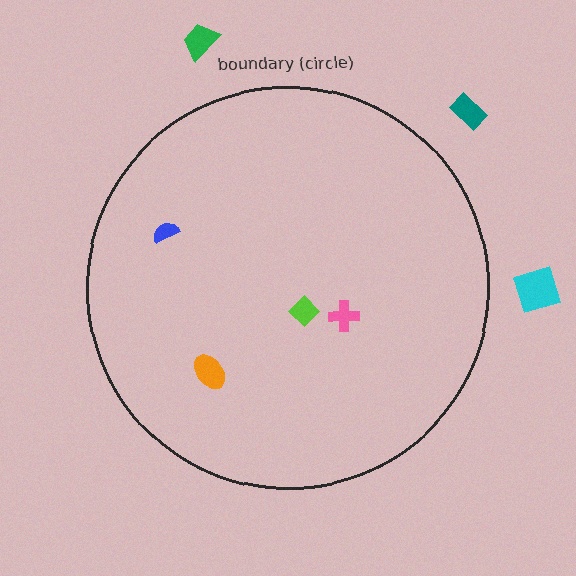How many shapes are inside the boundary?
4 inside, 3 outside.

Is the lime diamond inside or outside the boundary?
Inside.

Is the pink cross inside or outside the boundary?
Inside.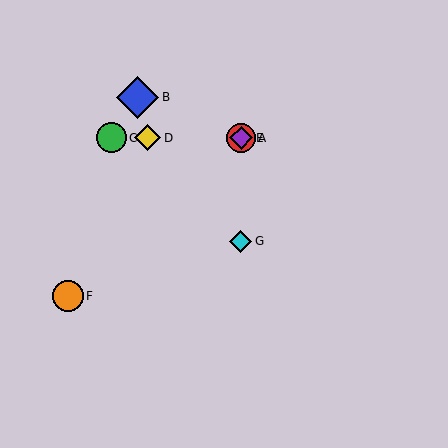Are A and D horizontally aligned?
Yes, both are at y≈138.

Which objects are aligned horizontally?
Objects A, C, D, E are aligned horizontally.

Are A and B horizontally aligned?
No, A is at y≈138 and B is at y≈97.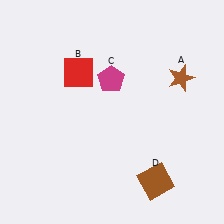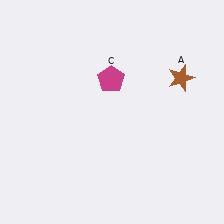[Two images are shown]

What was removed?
The brown square (D), the red square (B) were removed in Image 2.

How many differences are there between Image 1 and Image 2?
There are 2 differences between the two images.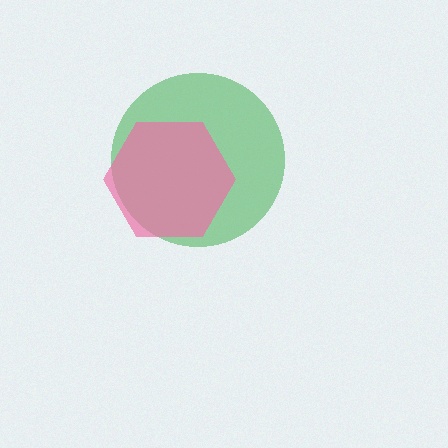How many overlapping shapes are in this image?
There are 2 overlapping shapes in the image.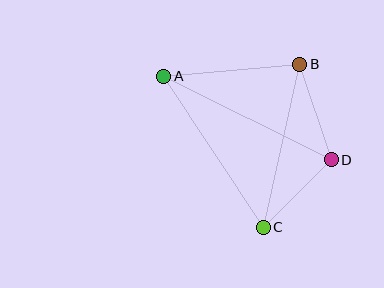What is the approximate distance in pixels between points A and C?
The distance between A and C is approximately 181 pixels.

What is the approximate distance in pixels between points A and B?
The distance between A and B is approximately 137 pixels.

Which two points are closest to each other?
Points C and D are closest to each other.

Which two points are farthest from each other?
Points A and D are farthest from each other.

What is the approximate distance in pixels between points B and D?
The distance between B and D is approximately 100 pixels.